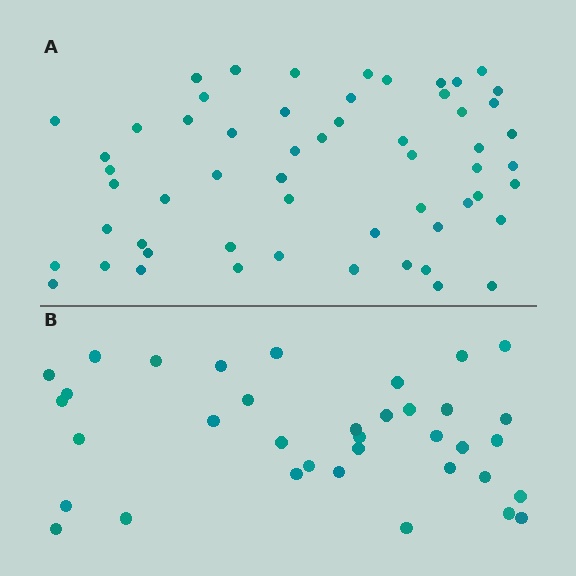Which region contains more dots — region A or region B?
Region A (the top region) has more dots.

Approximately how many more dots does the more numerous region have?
Region A has approximately 20 more dots than region B.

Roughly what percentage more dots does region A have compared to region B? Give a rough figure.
About 60% more.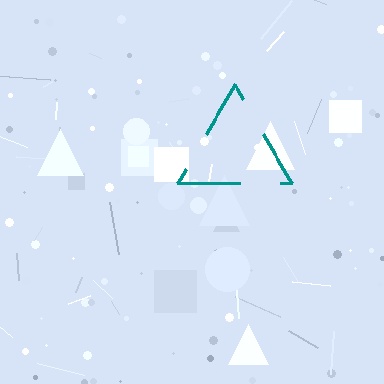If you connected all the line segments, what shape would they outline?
They would outline a triangle.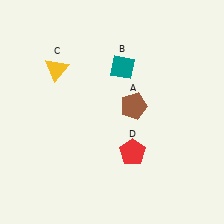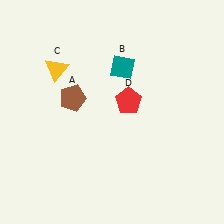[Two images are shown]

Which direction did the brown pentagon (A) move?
The brown pentagon (A) moved left.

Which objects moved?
The objects that moved are: the brown pentagon (A), the red pentagon (D).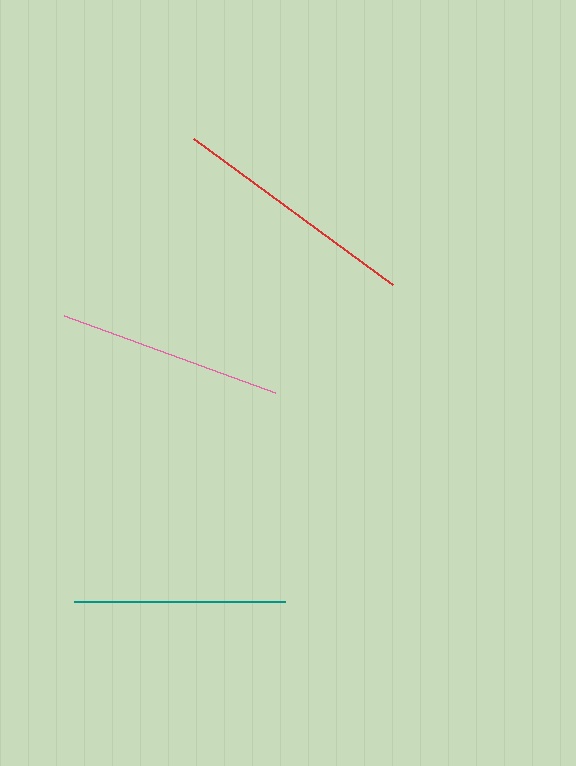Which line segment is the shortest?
The teal line is the shortest at approximately 211 pixels.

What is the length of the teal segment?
The teal segment is approximately 211 pixels long.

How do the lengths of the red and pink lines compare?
The red and pink lines are approximately the same length.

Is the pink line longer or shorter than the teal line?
The pink line is longer than the teal line.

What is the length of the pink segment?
The pink segment is approximately 225 pixels long.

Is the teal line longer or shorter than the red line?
The red line is longer than the teal line.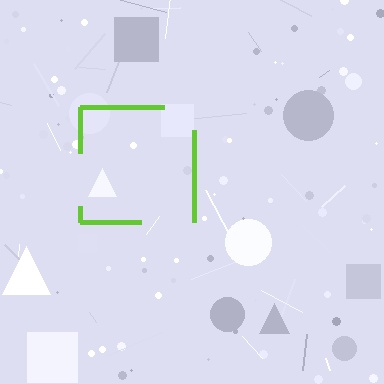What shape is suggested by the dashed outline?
The dashed outline suggests a square.